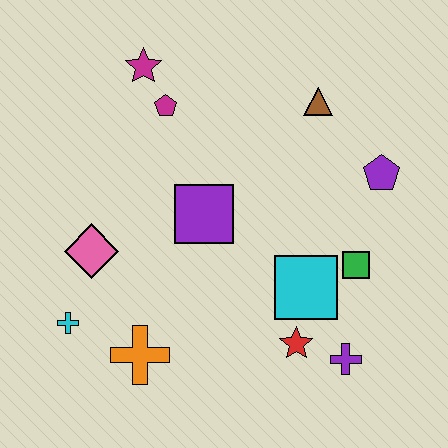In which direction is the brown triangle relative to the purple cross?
The brown triangle is above the purple cross.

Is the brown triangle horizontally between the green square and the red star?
Yes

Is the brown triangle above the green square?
Yes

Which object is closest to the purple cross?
The red star is closest to the purple cross.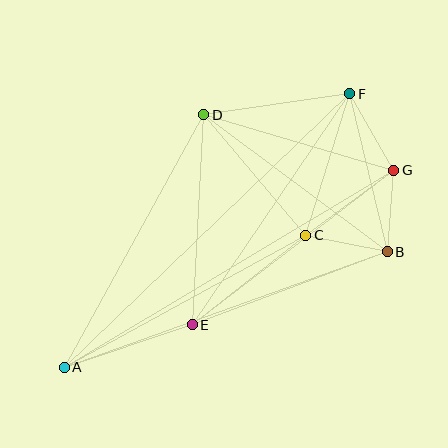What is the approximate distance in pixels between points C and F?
The distance between C and F is approximately 148 pixels.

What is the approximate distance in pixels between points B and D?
The distance between B and D is approximately 229 pixels.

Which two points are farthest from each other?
Points A and F are farthest from each other.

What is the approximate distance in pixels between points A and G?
The distance between A and G is approximately 384 pixels.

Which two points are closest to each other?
Points B and G are closest to each other.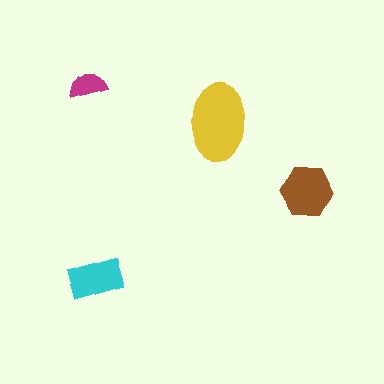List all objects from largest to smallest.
The yellow ellipse, the brown hexagon, the cyan rectangle, the magenta semicircle.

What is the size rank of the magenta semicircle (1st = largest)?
4th.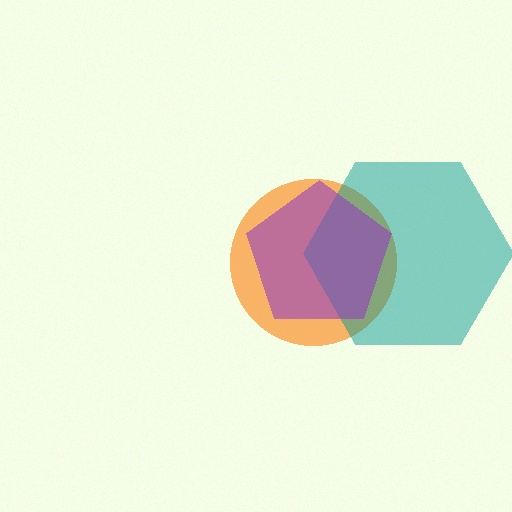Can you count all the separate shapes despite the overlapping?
Yes, there are 3 separate shapes.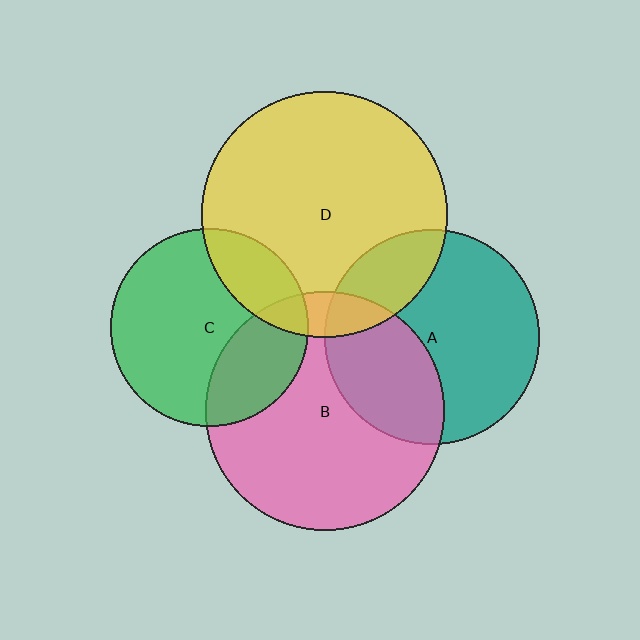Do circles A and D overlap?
Yes.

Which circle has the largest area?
Circle D (yellow).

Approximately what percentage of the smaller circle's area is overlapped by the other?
Approximately 20%.